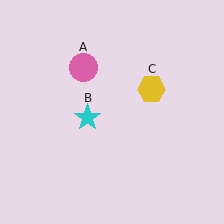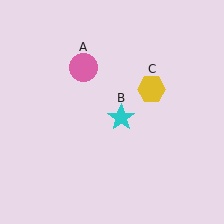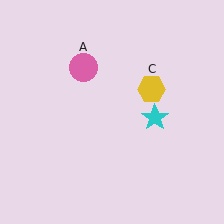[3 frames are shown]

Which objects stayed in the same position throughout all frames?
Pink circle (object A) and yellow hexagon (object C) remained stationary.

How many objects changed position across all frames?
1 object changed position: cyan star (object B).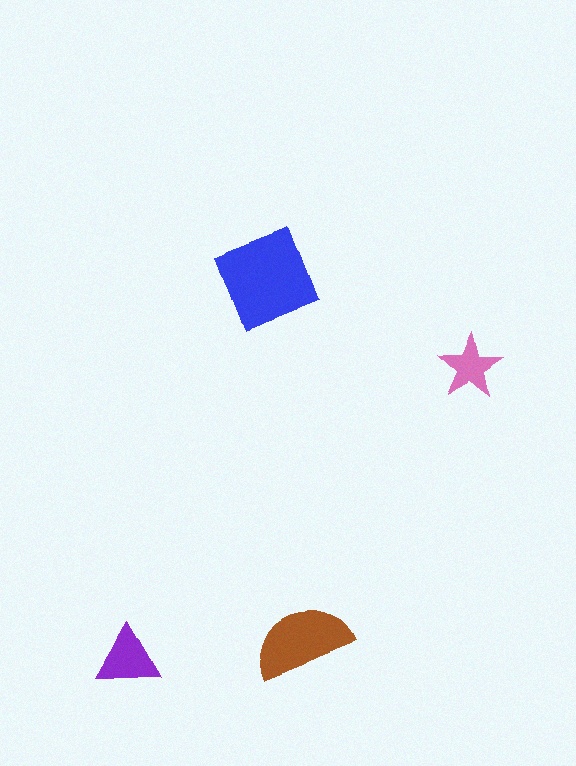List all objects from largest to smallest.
The blue square, the brown semicircle, the purple triangle, the pink star.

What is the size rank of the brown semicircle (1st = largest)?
2nd.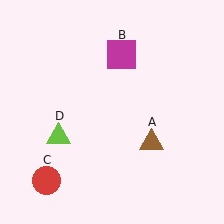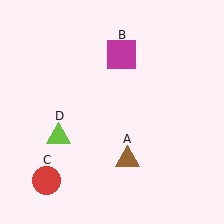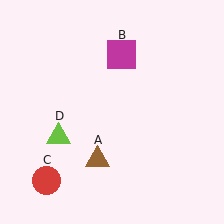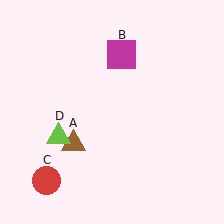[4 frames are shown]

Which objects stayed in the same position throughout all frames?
Magenta square (object B) and red circle (object C) and lime triangle (object D) remained stationary.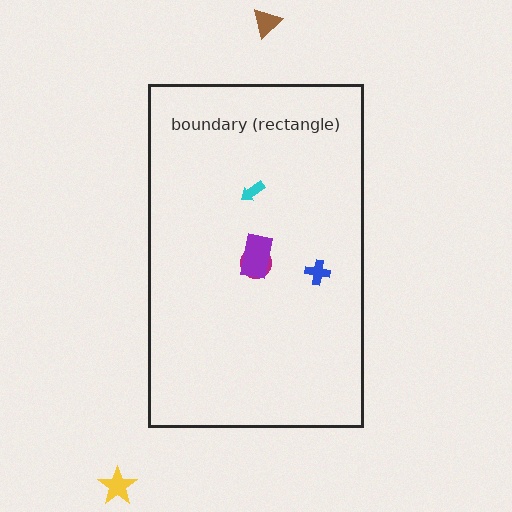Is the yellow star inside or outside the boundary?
Outside.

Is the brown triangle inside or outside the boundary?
Outside.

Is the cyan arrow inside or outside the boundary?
Inside.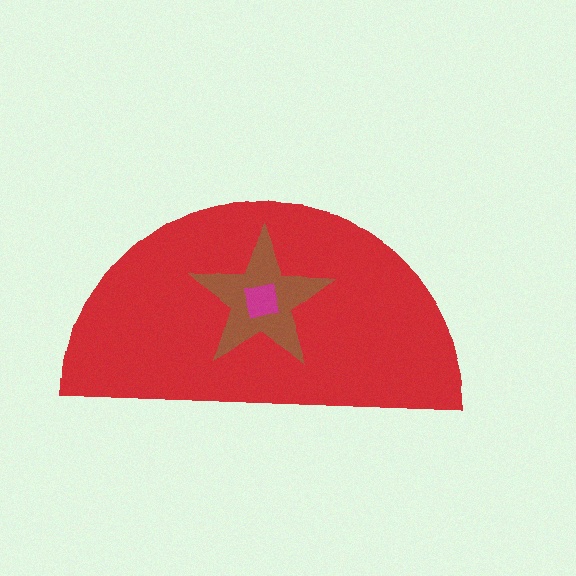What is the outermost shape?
The red semicircle.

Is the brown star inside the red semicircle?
Yes.